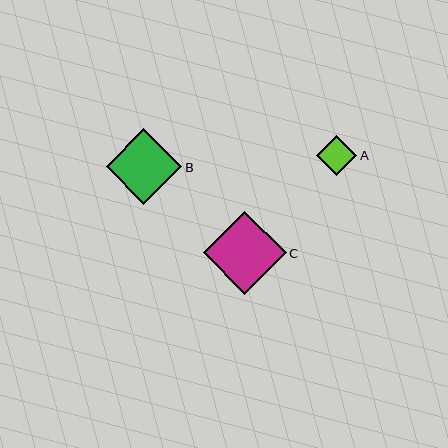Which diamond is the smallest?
Diamond A is the smallest with a size of approximately 41 pixels.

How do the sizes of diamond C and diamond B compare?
Diamond C and diamond B are approximately the same size.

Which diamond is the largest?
Diamond C is the largest with a size of approximately 83 pixels.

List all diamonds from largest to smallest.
From largest to smallest: C, B, A.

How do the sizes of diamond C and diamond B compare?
Diamond C and diamond B are approximately the same size.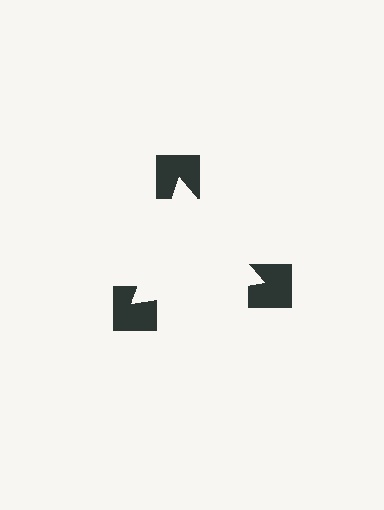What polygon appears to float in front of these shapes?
An illusory triangle — its edges are inferred from the aligned wedge cuts in the notched squares, not physically drawn.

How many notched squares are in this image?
There are 3 — one at each vertex of the illusory triangle.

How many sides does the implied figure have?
3 sides.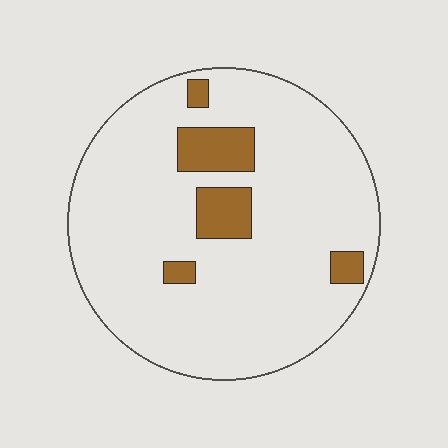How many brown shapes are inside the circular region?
5.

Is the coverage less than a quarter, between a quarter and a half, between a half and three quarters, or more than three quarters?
Less than a quarter.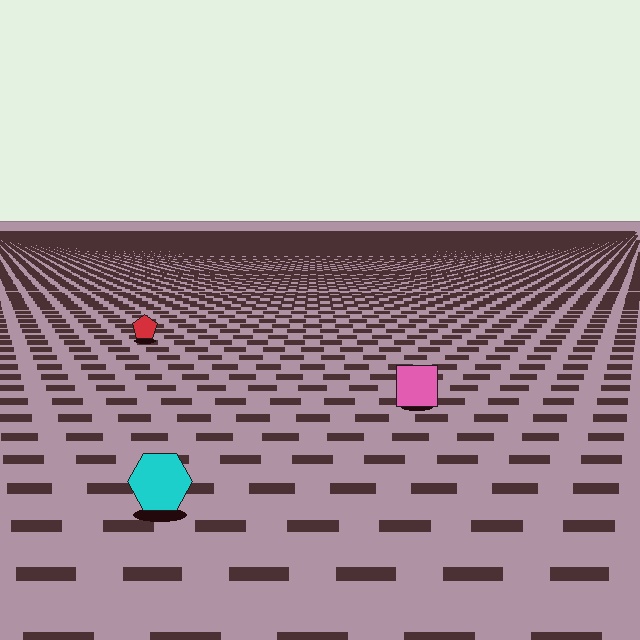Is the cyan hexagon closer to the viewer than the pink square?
Yes. The cyan hexagon is closer — you can tell from the texture gradient: the ground texture is coarser near it.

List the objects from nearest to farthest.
From nearest to farthest: the cyan hexagon, the pink square, the red pentagon.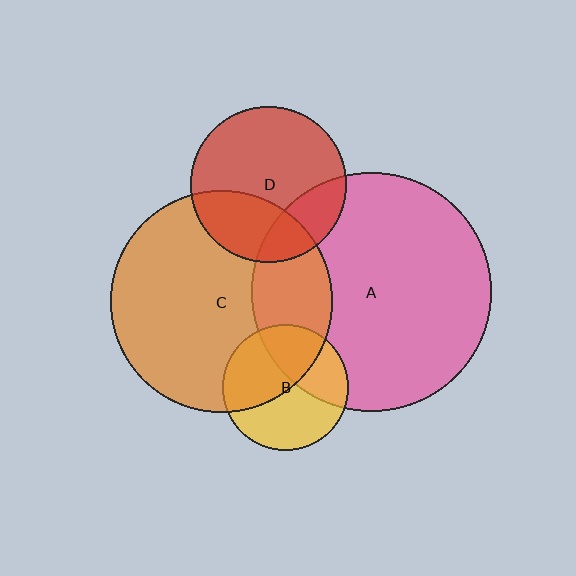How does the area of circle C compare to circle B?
Approximately 3.1 times.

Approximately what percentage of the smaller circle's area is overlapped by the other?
Approximately 20%.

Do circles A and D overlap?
Yes.